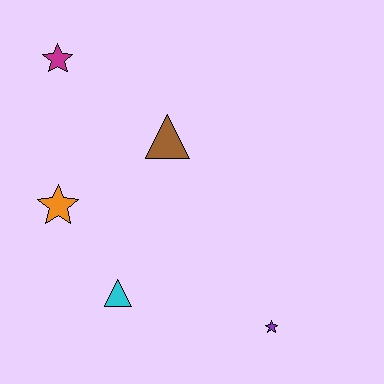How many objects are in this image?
There are 5 objects.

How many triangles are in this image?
There are 2 triangles.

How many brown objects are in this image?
There is 1 brown object.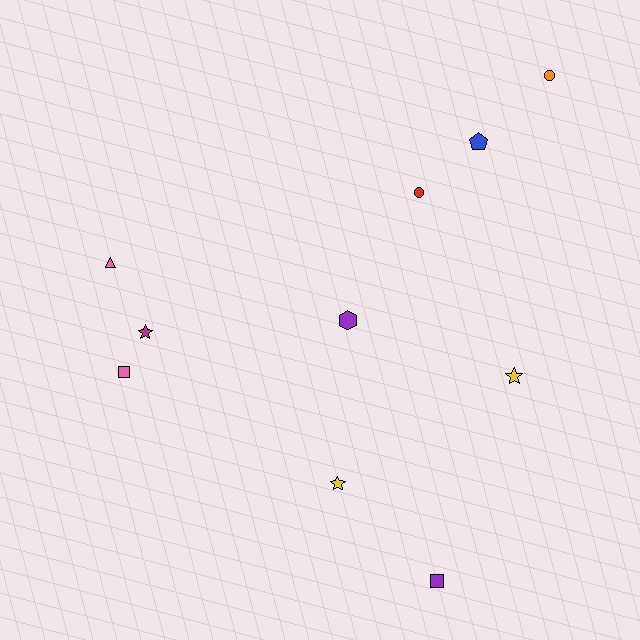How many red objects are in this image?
There is 1 red object.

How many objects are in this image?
There are 10 objects.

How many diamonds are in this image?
There are no diamonds.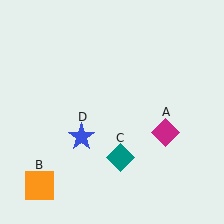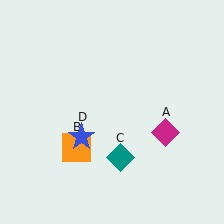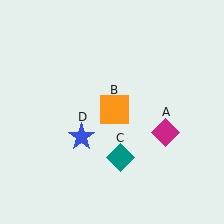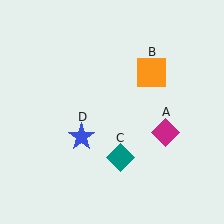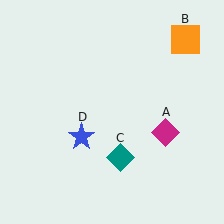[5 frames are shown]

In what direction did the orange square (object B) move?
The orange square (object B) moved up and to the right.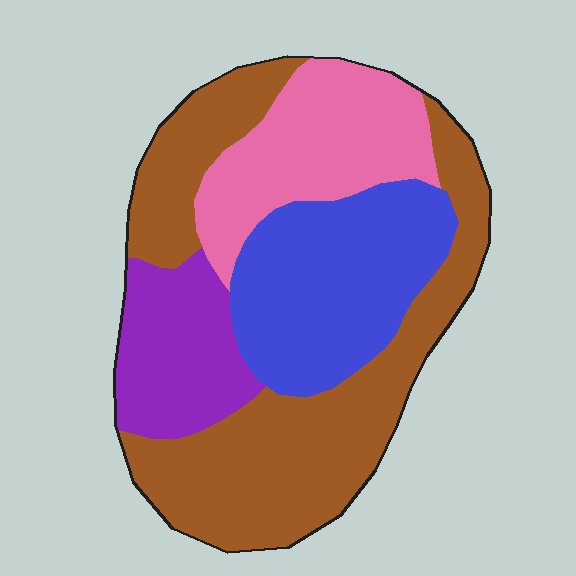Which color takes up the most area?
Brown, at roughly 40%.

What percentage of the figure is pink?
Pink takes up about one fifth (1/5) of the figure.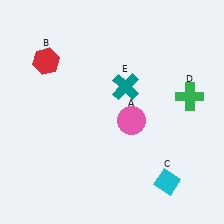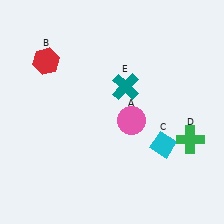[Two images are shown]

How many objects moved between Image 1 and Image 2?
2 objects moved between the two images.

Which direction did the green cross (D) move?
The green cross (D) moved down.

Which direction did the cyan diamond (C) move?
The cyan diamond (C) moved up.